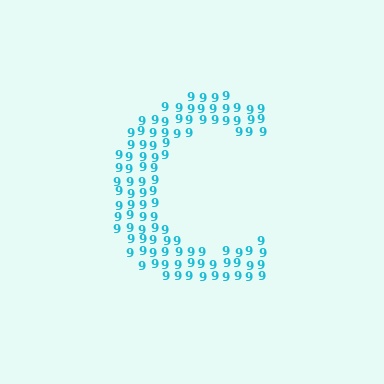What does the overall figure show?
The overall figure shows the letter C.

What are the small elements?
The small elements are digit 9's.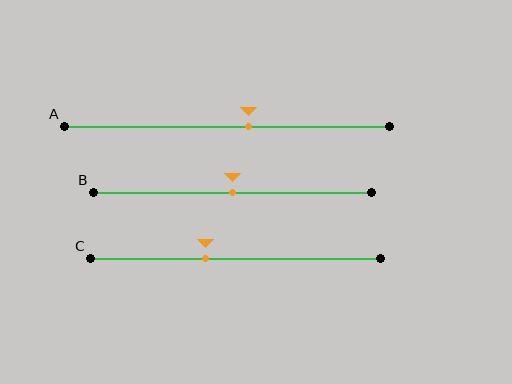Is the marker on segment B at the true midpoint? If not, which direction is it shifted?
Yes, the marker on segment B is at the true midpoint.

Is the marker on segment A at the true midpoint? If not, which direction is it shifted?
No, the marker on segment A is shifted to the right by about 7% of the segment length.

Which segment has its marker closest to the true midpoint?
Segment B has its marker closest to the true midpoint.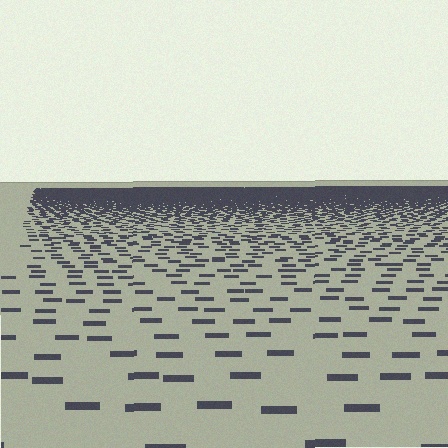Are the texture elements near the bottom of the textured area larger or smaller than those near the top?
Larger. Near the bottom, elements are closer to the viewer and appear at a bigger on-screen size.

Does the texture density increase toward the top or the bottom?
Density increases toward the top.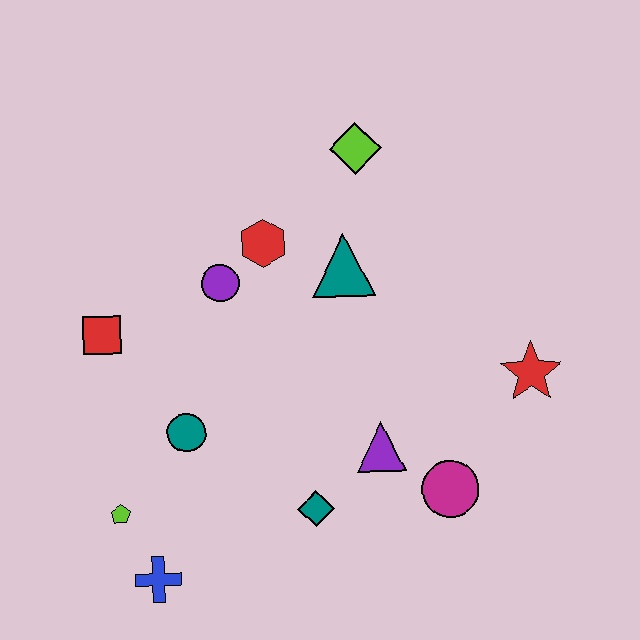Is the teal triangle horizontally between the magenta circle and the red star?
No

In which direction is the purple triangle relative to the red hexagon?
The purple triangle is below the red hexagon.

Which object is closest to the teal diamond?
The purple triangle is closest to the teal diamond.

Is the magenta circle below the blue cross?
No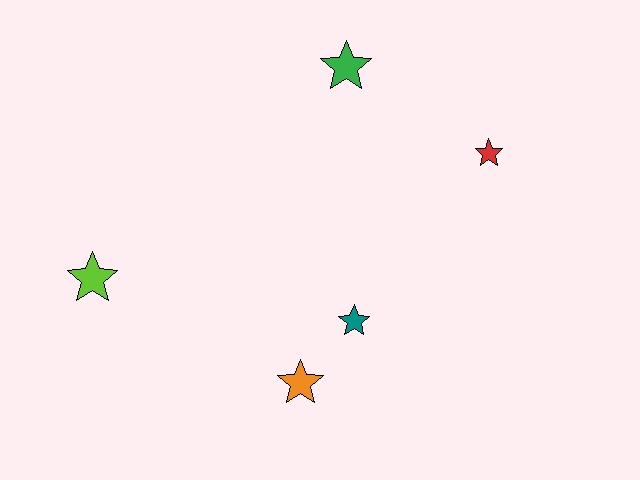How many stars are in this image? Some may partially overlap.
There are 5 stars.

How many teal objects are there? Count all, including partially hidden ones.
There is 1 teal object.